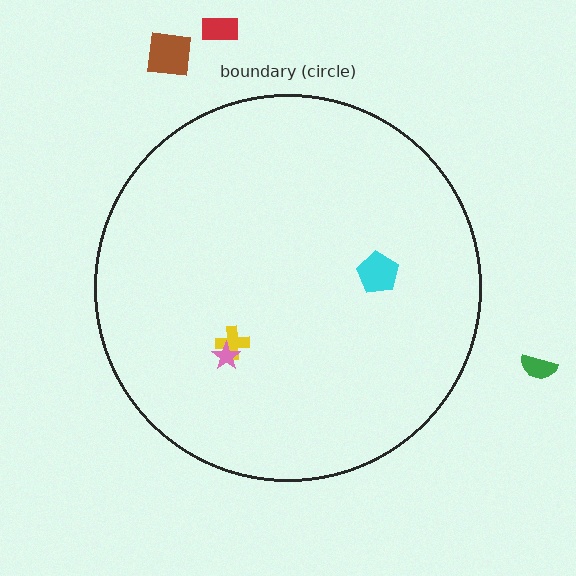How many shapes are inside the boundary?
3 inside, 3 outside.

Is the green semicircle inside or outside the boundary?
Outside.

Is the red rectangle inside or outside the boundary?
Outside.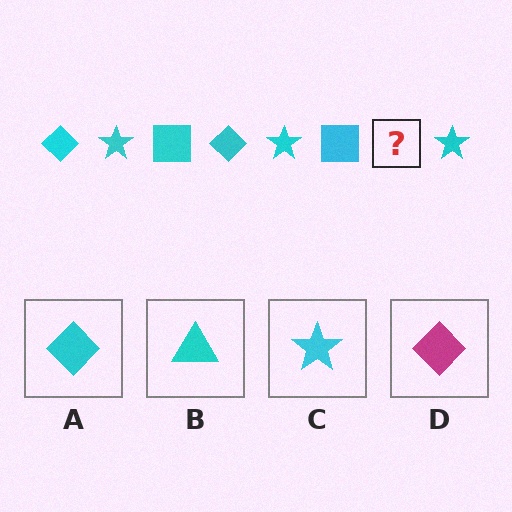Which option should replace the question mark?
Option A.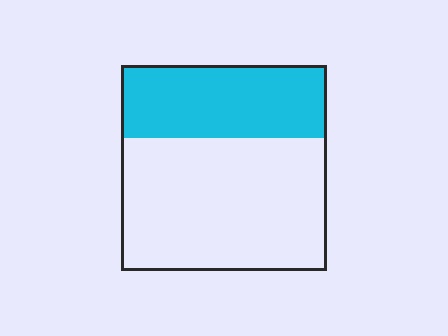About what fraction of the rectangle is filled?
About three eighths (3/8).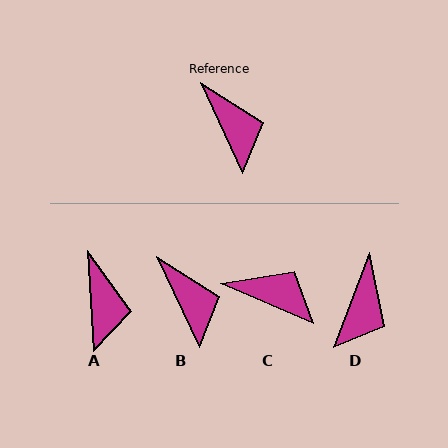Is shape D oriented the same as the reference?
No, it is off by about 46 degrees.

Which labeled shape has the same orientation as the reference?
B.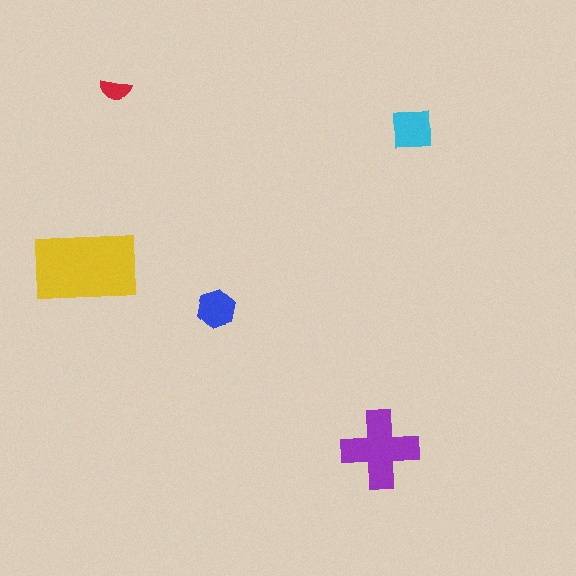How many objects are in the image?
There are 5 objects in the image.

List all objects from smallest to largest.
The red semicircle, the blue hexagon, the cyan square, the purple cross, the yellow rectangle.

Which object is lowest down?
The purple cross is bottommost.